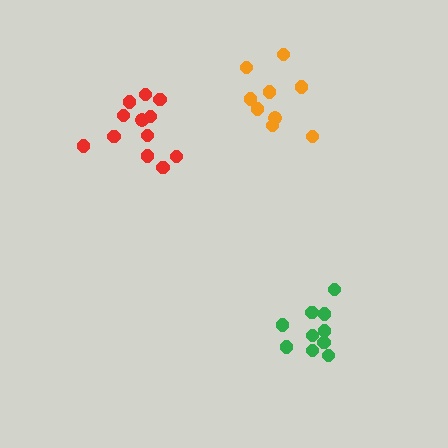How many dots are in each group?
Group 1: 12 dots, Group 2: 9 dots, Group 3: 10 dots (31 total).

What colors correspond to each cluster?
The clusters are colored: red, orange, green.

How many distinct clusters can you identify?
There are 3 distinct clusters.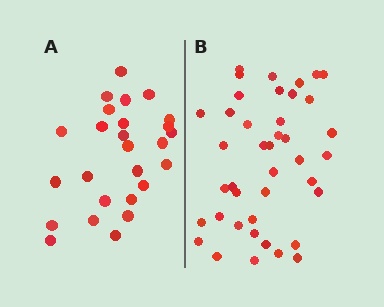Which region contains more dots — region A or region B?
Region B (the right region) has more dots.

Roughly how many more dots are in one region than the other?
Region B has approximately 15 more dots than region A.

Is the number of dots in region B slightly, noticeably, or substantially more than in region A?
Region B has substantially more. The ratio is roughly 1.6 to 1.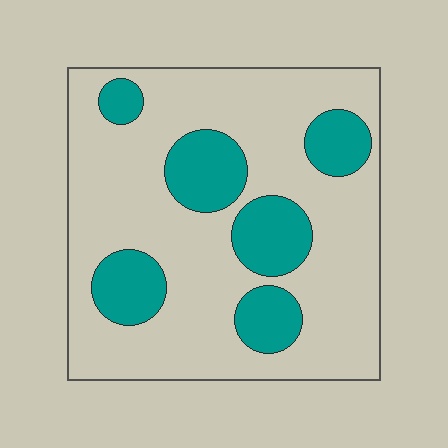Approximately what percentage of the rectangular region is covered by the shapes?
Approximately 25%.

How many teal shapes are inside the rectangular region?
6.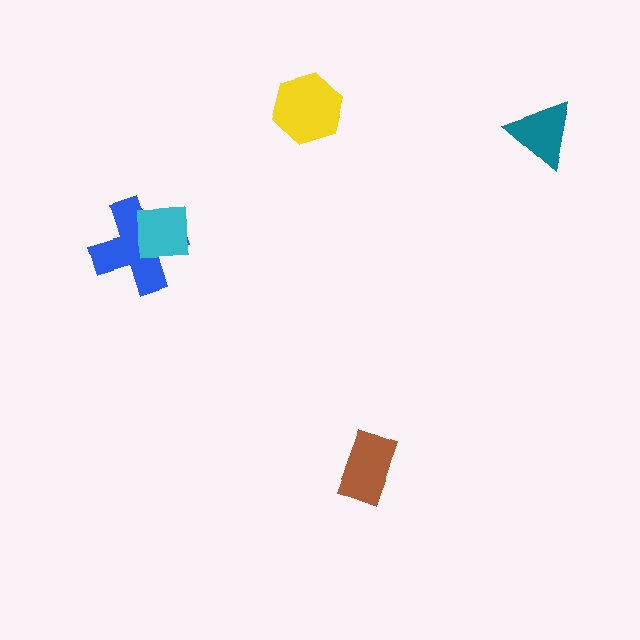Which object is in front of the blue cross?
The cyan square is in front of the blue cross.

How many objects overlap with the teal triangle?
0 objects overlap with the teal triangle.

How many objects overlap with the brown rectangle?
0 objects overlap with the brown rectangle.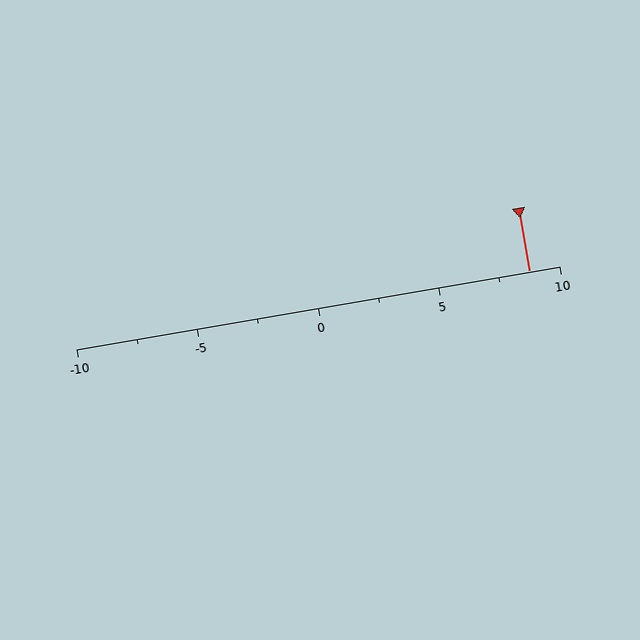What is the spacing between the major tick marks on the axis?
The major ticks are spaced 5 apart.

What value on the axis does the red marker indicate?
The marker indicates approximately 8.8.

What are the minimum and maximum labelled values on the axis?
The axis runs from -10 to 10.